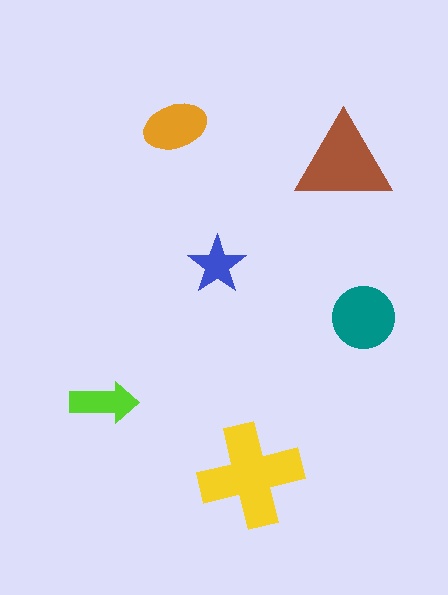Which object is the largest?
The yellow cross.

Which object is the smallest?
The blue star.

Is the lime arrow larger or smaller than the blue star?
Larger.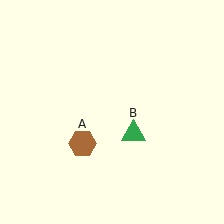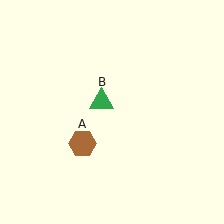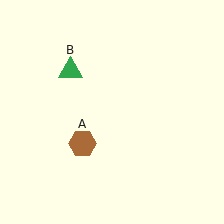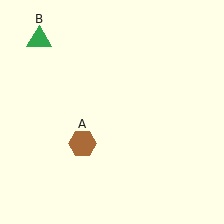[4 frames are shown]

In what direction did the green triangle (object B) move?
The green triangle (object B) moved up and to the left.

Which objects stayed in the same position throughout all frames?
Brown hexagon (object A) remained stationary.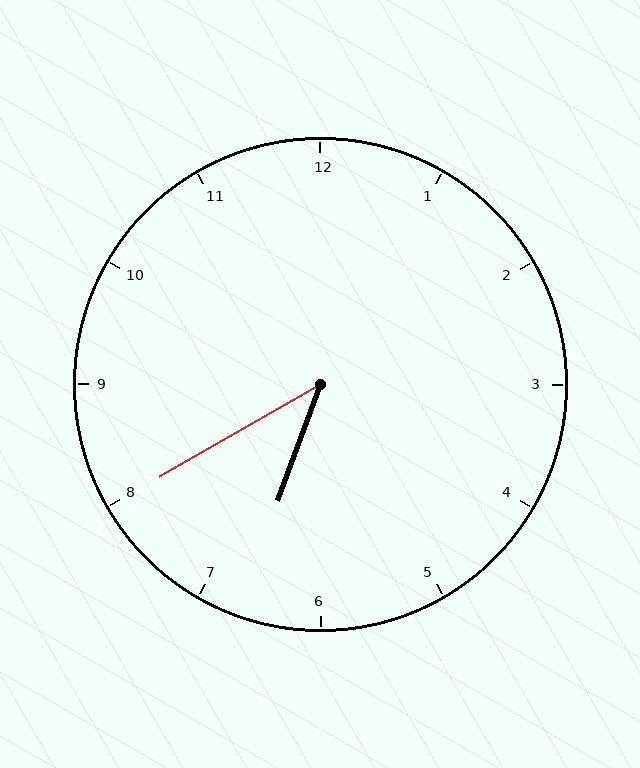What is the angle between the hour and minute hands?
Approximately 40 degrees.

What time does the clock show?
6:40.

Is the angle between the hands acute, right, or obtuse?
It is acute.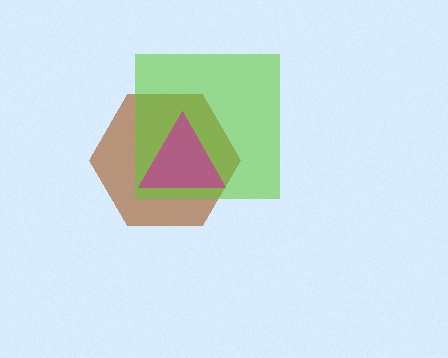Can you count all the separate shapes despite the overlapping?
Yes, there are 3 separate shapes.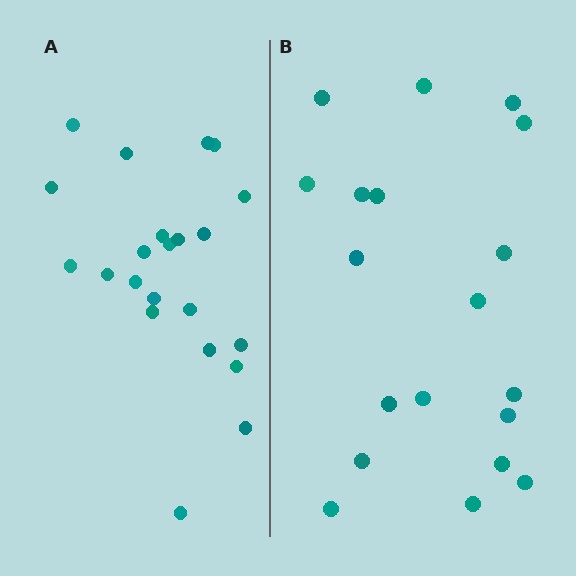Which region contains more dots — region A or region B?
Region A (the left region) has more dots.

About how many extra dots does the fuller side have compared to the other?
Region A has just a few more — roughly 2 or 3 more dots than region B.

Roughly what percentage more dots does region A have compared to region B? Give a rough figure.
About 15% more.